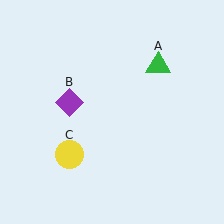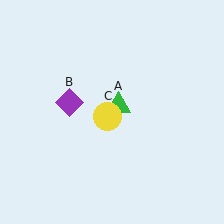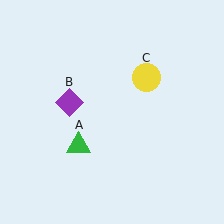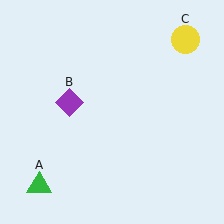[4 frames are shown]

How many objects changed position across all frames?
2 objects changed position: green triangle (object A), yellow circle (object C).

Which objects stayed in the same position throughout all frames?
Purple diamond (object B) remained stationary.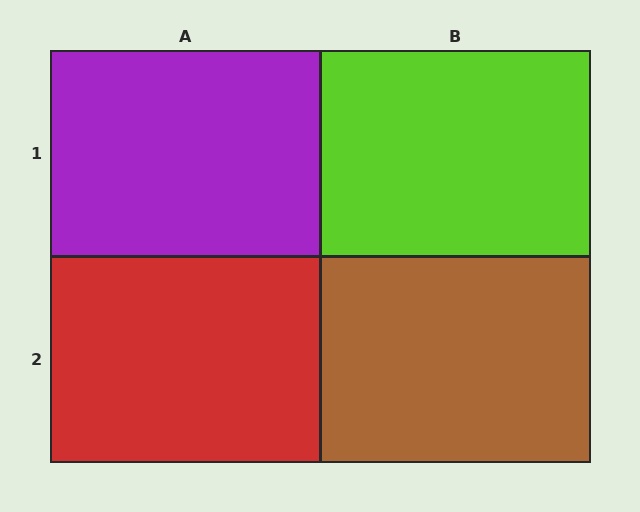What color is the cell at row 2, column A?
Red.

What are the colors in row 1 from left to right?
Purple, lime.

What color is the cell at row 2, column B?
Brown.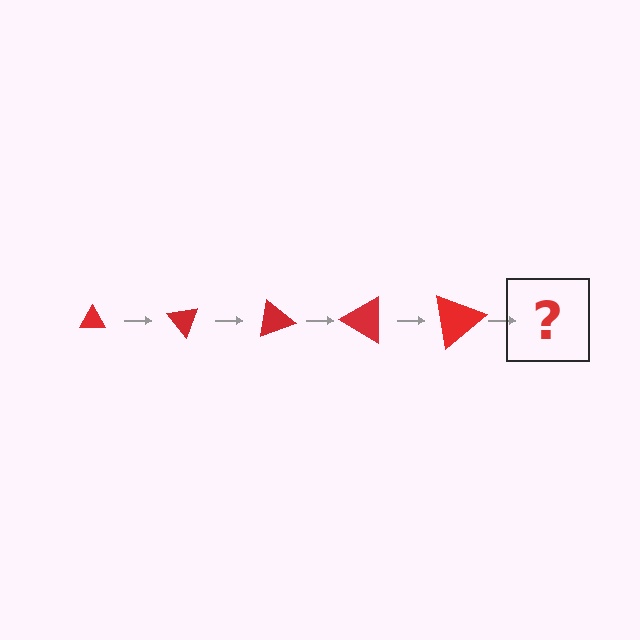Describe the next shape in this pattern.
It should be a triangle, larger than the previous one and rotated 250 degrees from the start.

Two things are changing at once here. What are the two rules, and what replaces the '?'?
The two rules are that the triangle grows larger each step and it rotates 50 degrees each step. The '?' should be a triangle, larger than the previous one and rotated 250 degrees from the start.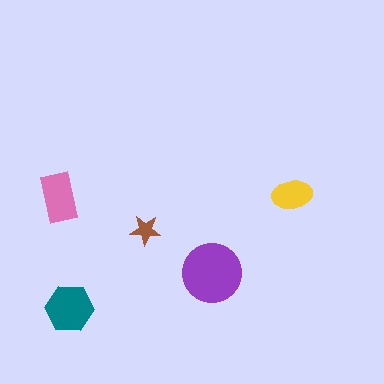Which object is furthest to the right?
The yellow ellipse is rightmost.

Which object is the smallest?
The brown star.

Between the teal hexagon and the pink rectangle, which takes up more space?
The teal hexagon.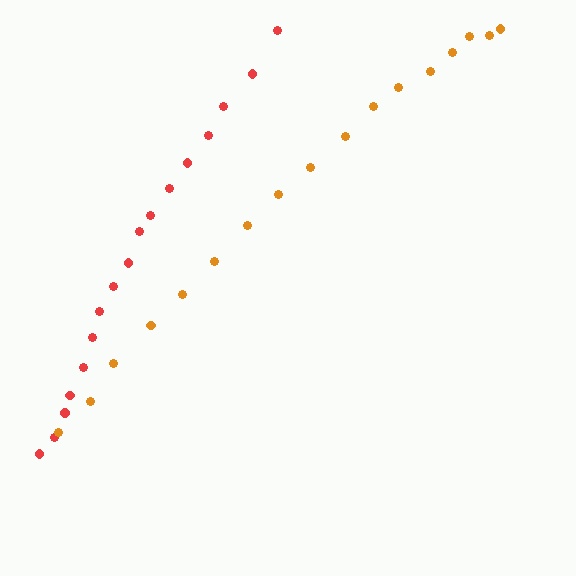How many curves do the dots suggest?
There are 2 distinct paths.